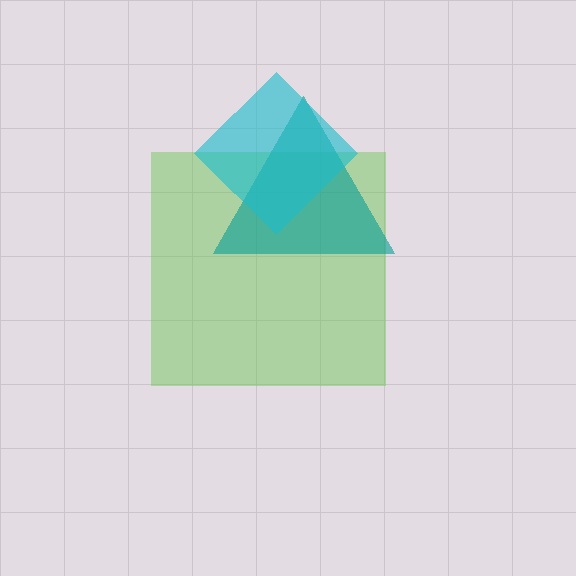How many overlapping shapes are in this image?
There are 3 overlapping shapes in the image.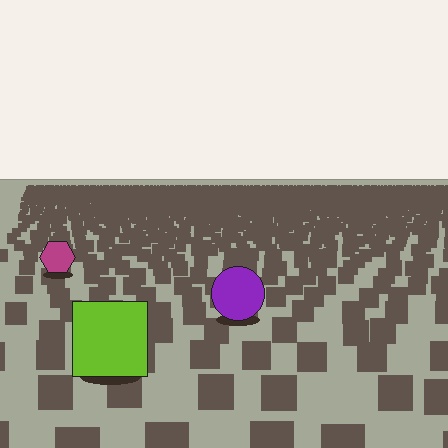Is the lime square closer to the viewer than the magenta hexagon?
Yes. The lime square is closer — you can tell from the texture gradient: the ground texture is coarser near it.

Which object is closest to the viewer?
The lime square is closest. The texture marks near it are larger and more spread out.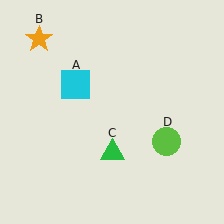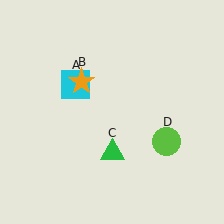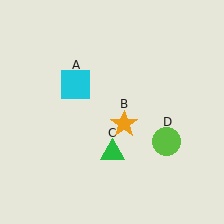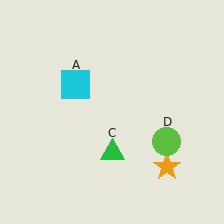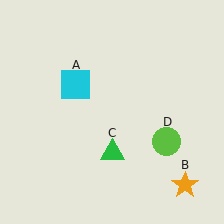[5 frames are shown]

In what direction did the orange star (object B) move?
The orange star (object B) moved down and to the right.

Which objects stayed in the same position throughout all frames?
Cyan square (object A) and green triangle (object C) and lime circle (object D) remained stationary.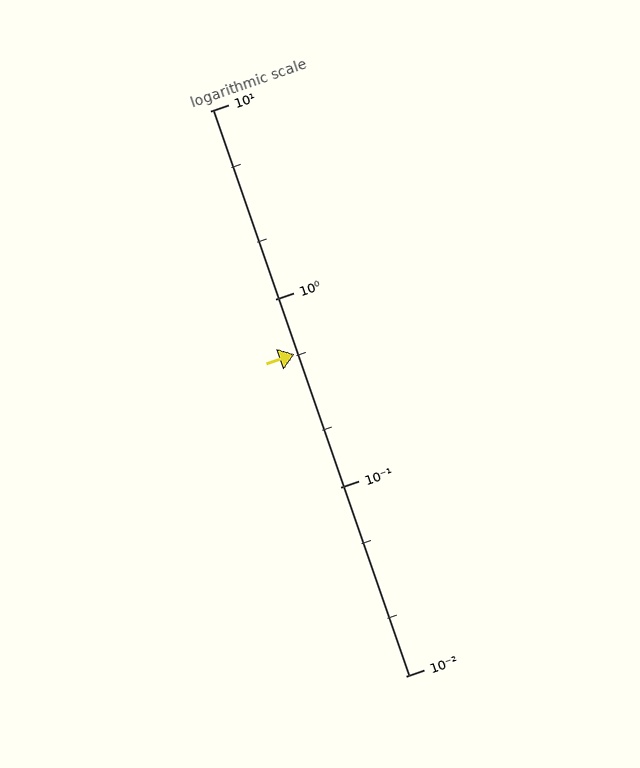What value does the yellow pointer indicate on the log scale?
The pointer indicates approximately 0.51.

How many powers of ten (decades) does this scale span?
The scale spans 3 decades, from 0.01 to 10.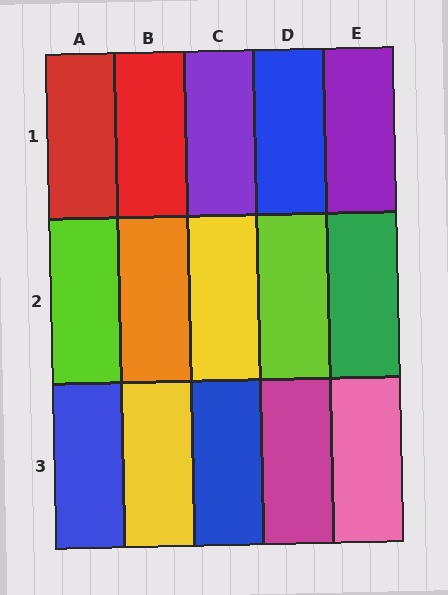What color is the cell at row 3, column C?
Blue.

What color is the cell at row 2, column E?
Green.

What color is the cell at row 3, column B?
Yellow.